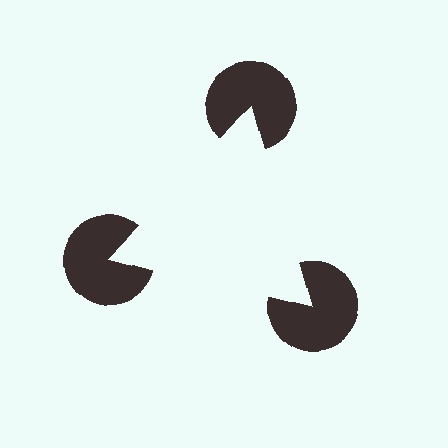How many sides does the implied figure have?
3 sides.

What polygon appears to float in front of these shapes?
An illusory triangle — its edges are inferred from the aligned wedge cuts in the pac-man discs, not physically drawn.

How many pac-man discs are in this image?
There are 3 — one at each vertex of the illusory triangle.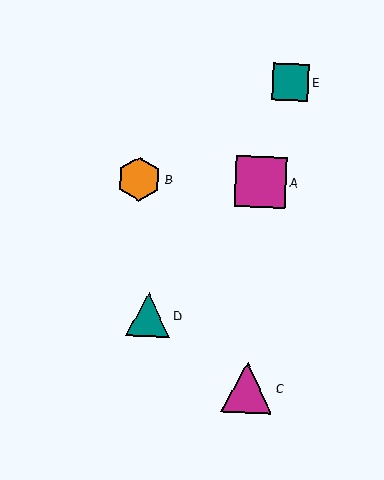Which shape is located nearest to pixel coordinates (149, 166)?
The orange hexagon (labeled B) at (139, 179) is nearest to that location.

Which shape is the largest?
The magenta square (labeled A) is the largest.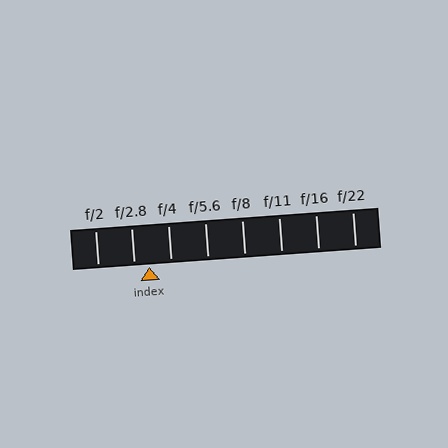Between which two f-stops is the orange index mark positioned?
The index mark is between f/2.8 and f/4.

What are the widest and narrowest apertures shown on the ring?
The widest aperture shown is f/2 and the narrowest is f/22.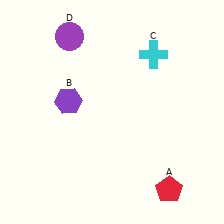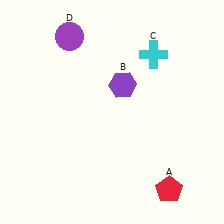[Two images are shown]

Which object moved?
The purple hexagon (B) moved right.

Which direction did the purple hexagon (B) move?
The purple hexagon (B) moved right.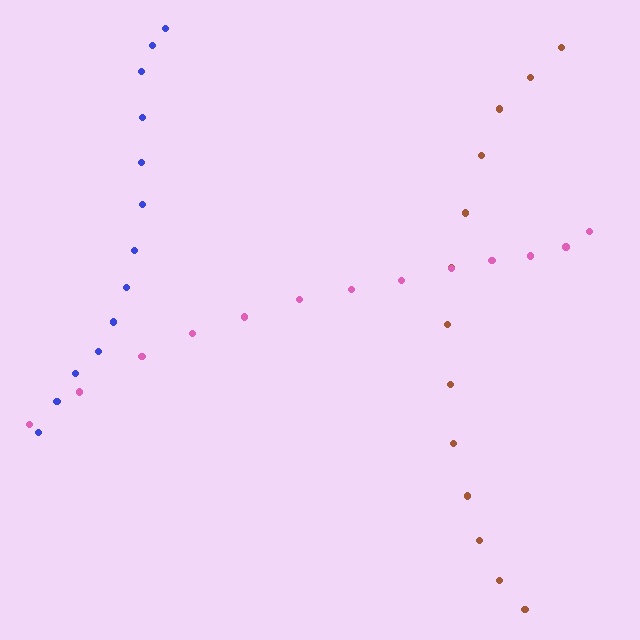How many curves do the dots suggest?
There are 3 distinct paths.